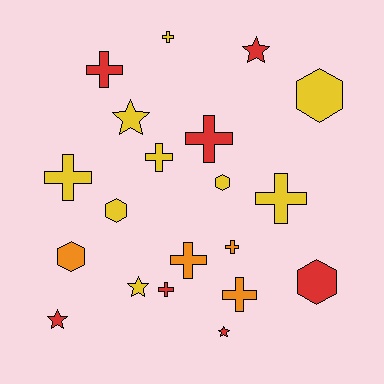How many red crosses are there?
There are 3 red crosses.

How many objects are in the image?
There are 20 objects.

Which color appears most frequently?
Yellow, with 9 objects.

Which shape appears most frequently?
Cross, with 10 objects.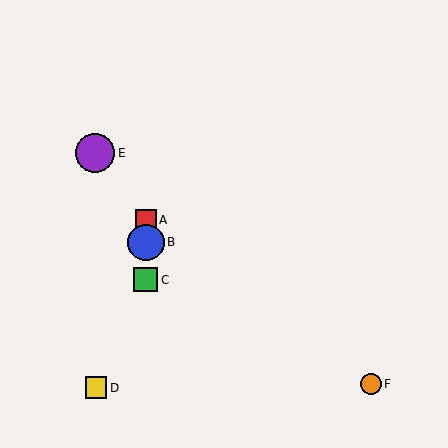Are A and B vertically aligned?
Yes, both are at x≈146.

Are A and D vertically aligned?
No, A is at x≈146 and D is at x≈96.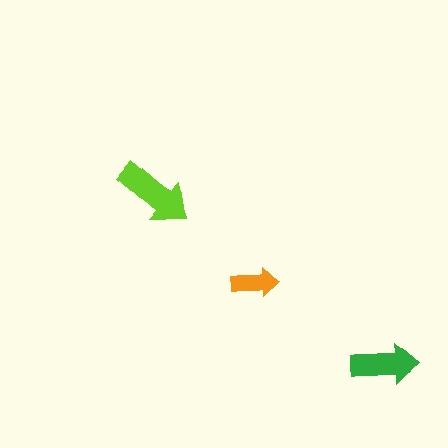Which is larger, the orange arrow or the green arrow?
The green one.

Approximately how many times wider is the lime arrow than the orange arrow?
About 1.5 times wider.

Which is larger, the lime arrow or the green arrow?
The lime one.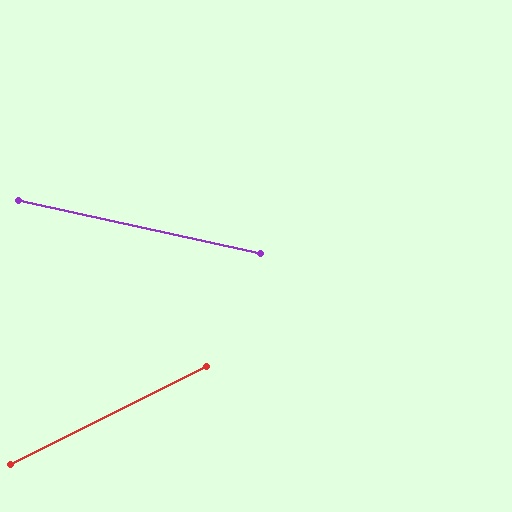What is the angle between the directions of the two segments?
Approximately 39 degrees.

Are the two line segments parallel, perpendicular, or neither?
Neither parallel nor perpendicular — they differ by about 39°.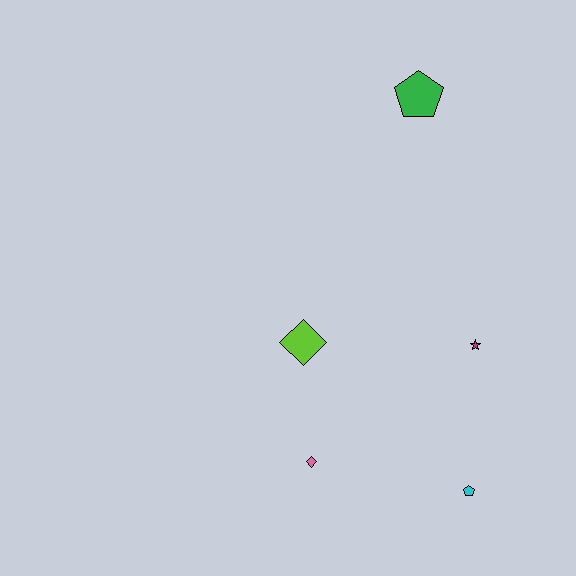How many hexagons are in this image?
There are no hexagons.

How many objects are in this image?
There are 5 objects.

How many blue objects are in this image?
There are no blue objects.